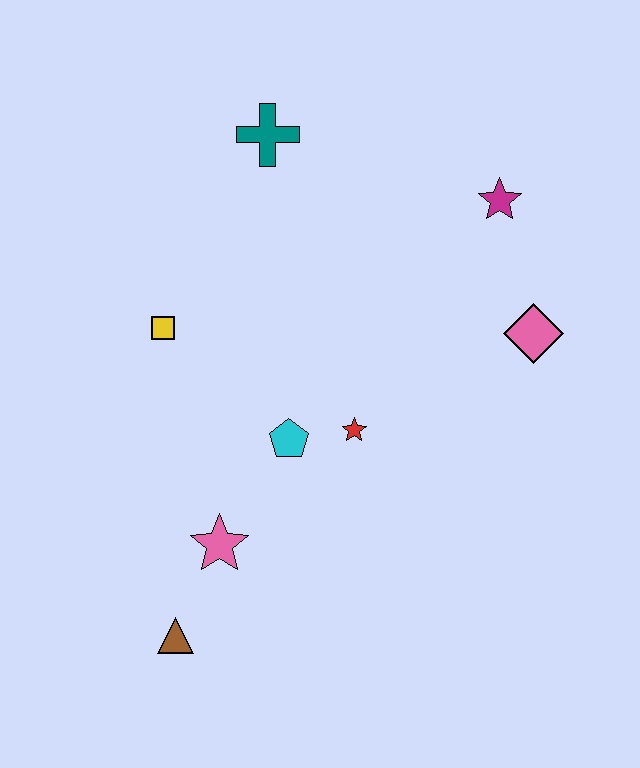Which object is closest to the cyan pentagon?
The red star is closest to the cyan pentagon.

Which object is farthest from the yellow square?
The pink diamond is farthest from the yellow square.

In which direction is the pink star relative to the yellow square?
The pink star is below the yellow square.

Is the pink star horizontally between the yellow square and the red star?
Yes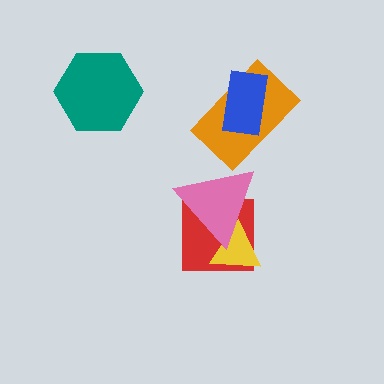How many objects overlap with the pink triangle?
2 objects overlap with the pink triangle.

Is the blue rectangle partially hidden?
No, no other shape covers it.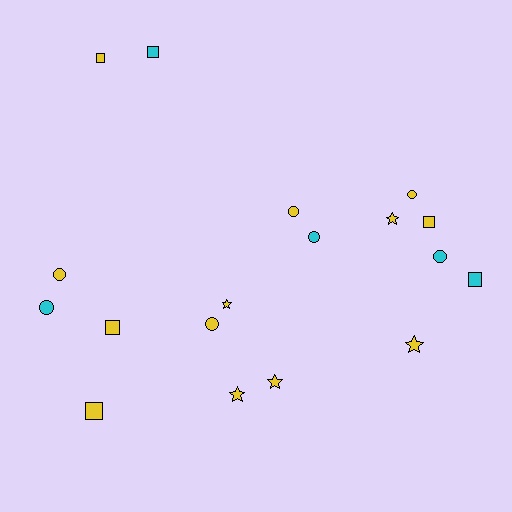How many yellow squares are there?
There are 4 yellow squares.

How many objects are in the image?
There are 18 objects.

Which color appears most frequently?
Yellow, with 13 objects.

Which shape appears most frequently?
Circle, with 7 objects.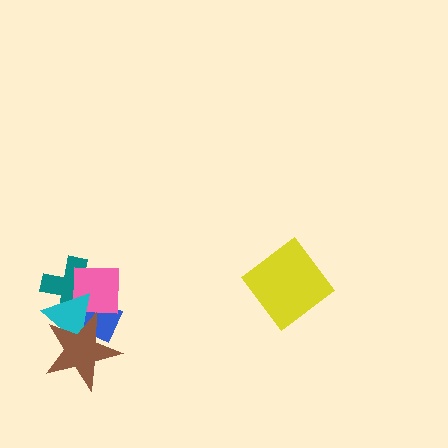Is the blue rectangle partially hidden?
Yes, it is partially covered by another shape.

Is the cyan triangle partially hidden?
Yes, it is partially covered by another shape.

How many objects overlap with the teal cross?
4 objects overlap with the teal cross.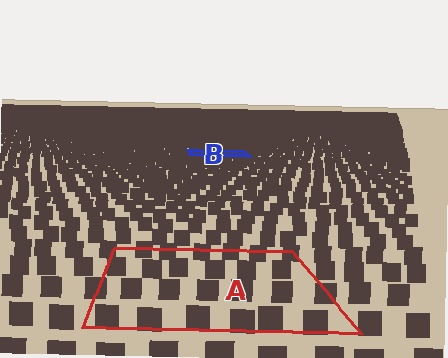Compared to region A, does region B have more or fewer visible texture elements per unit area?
Region B has more texture elements per unit area — they are packed more densely because it is farther away.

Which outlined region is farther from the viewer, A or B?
Region B is farther from the viewer — the texture elements inside it appear smaller and more densely packed.